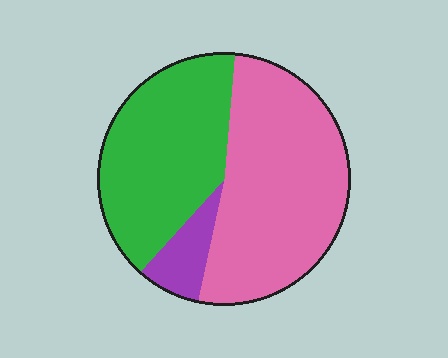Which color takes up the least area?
Purple, at roughly 10%.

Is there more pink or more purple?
Pink.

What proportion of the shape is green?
Green covers 40% of the shape.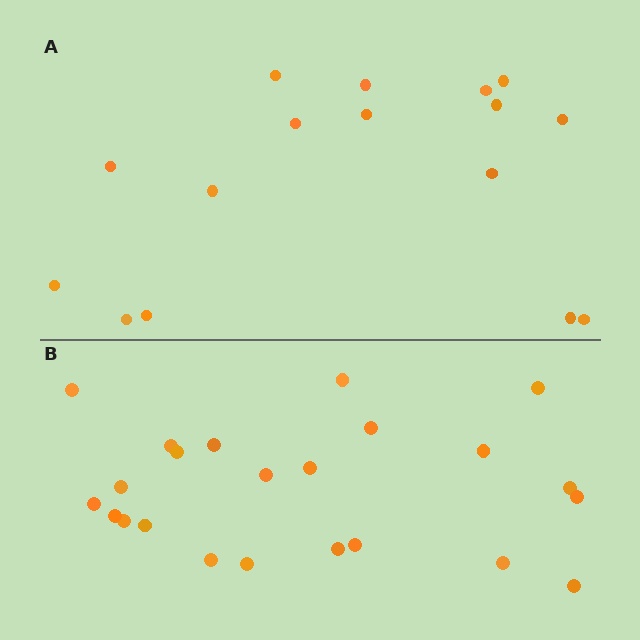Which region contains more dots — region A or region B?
Region B (the bottom region) has more dots.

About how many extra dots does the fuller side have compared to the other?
Region B has roughly 8 or so more dots than region A.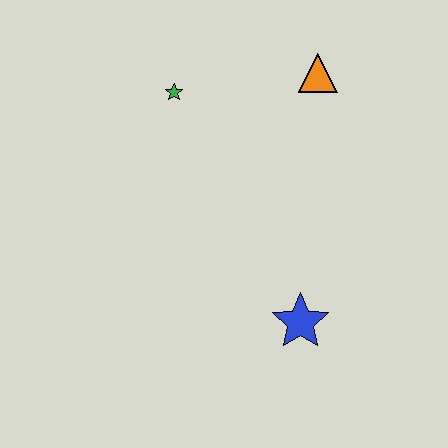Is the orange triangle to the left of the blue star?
No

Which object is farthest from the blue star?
The green star is farthest from the blue star.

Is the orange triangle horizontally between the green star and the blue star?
No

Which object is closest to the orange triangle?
The green star is closest to the orange triangle.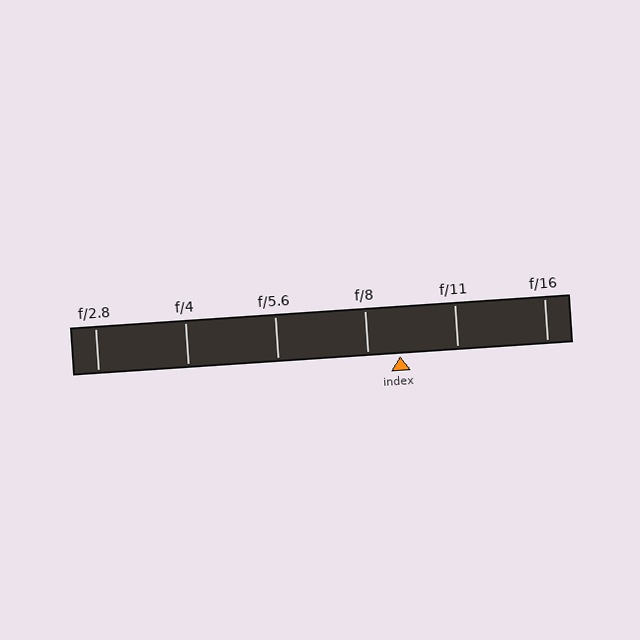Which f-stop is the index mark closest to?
The index mark is closest to f/8.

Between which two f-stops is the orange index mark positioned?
The index mark is between f/8 and f/11.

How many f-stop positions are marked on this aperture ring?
There are 6 f-stop positions marked.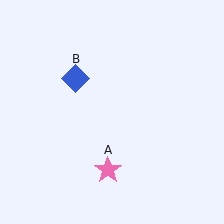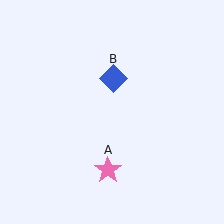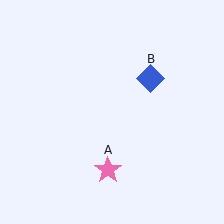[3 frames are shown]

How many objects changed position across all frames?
1 object changed position: blue diamond (object B).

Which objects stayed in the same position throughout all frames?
Pink star (object A) remained stationary.